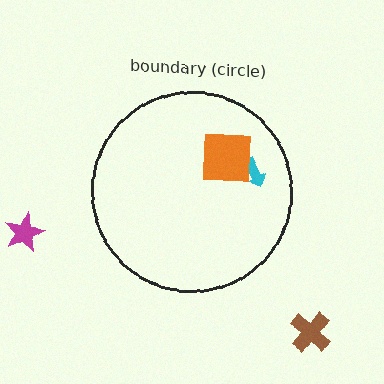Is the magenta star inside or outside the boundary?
Outside.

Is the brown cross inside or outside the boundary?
Outside.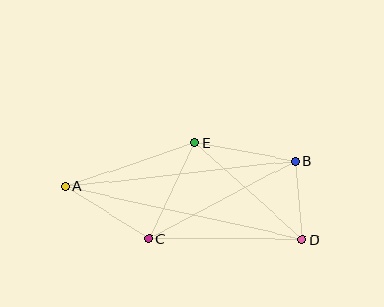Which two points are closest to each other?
Points B and D are closest to each other.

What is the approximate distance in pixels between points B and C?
The distance between B and C is approximately 165 pixels.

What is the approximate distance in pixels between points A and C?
The distance between A and C is approximately 99 pixels.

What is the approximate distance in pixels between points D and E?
The distance between D and E is approximately 144 pixels.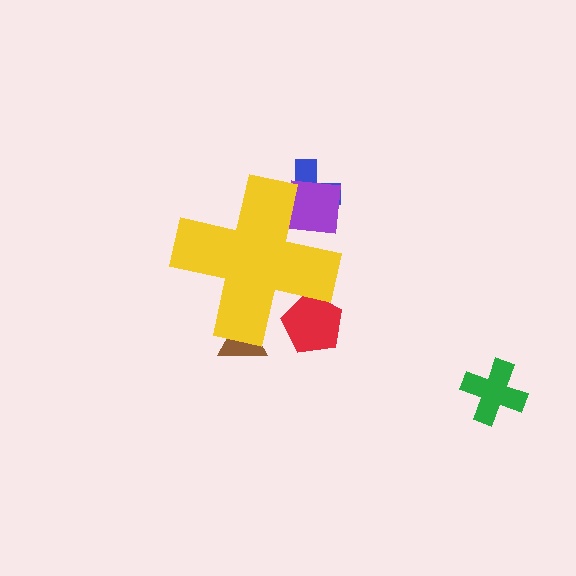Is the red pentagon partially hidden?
Yes, the red pentagon is partially hidden behind the yellow cross.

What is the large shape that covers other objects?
A yellow cross.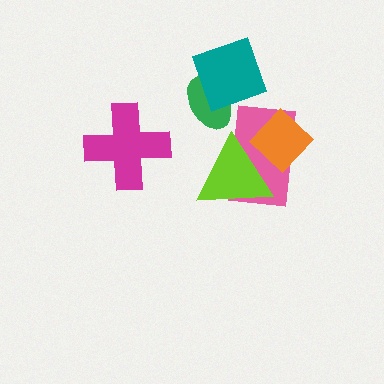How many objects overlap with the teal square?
1 object overlaps with the teal square.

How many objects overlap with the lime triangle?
2 objects overlap with the lime triangle.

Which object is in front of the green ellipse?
The teal square is in front of the green ellipse.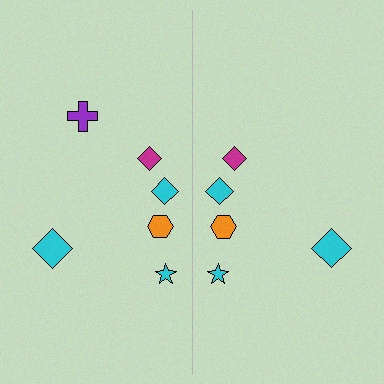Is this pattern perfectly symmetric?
No, the pattern is not perfectly symmetric. A purple cross is missing from the right side.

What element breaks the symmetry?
A purple cross is missing from the right side.